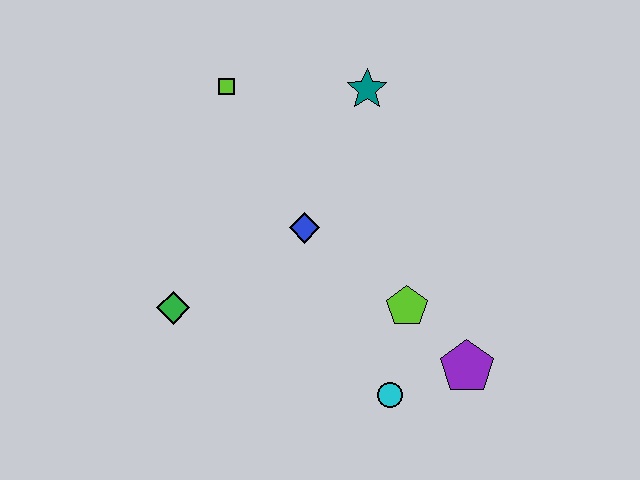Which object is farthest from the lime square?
The purple pentagon is farthest from the lime square.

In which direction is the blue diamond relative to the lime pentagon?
The blue diamond is to the left of the lime pentagon.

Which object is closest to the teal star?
The lime square is closest to the teal star.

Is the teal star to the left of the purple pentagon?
Yes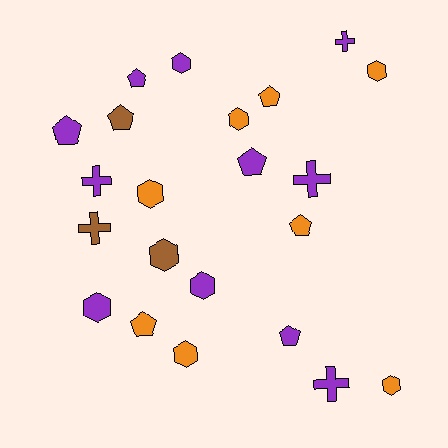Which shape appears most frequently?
Hexagon, with 9 objects.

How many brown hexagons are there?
There is 1 brown hexagon.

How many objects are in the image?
There are 22 objects.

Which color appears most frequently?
Purple, with 11 objects.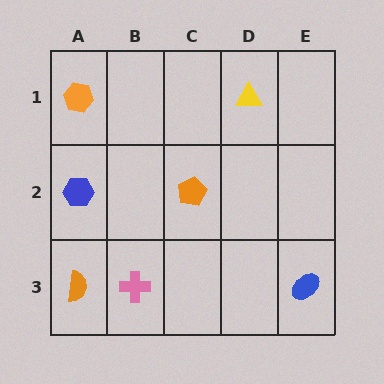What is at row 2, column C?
An orange pentagon.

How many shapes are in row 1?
2 shapes.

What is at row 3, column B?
A pink cross.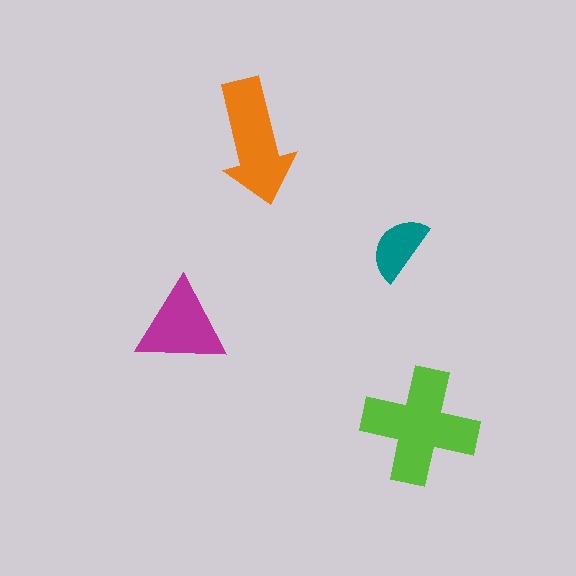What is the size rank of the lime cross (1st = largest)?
1st.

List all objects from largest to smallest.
The lime cross, the orange arrow, the magenta triangle, the teal semicircle.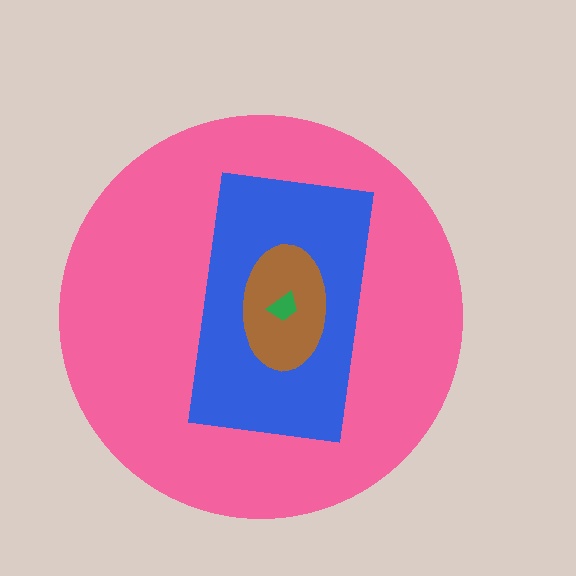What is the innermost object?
The green trapezoid.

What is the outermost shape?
The pink circle.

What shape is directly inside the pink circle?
The blue rectangle.